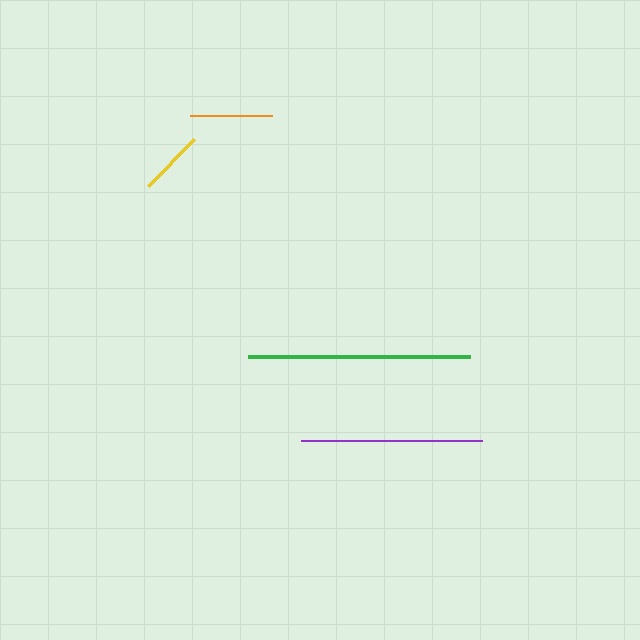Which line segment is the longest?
The green line is the longest at approximately 222 pixels.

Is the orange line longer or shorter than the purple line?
The purple line is longer than the orange line.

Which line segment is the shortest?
The yellow line is the shortest at approximately 66 pixels.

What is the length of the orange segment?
The orange segment is approximately 82 pixels long.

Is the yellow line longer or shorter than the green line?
The green line is longer than the yellow line.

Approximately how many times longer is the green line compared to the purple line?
The green line is approximately 1.2 times the length of the purple line.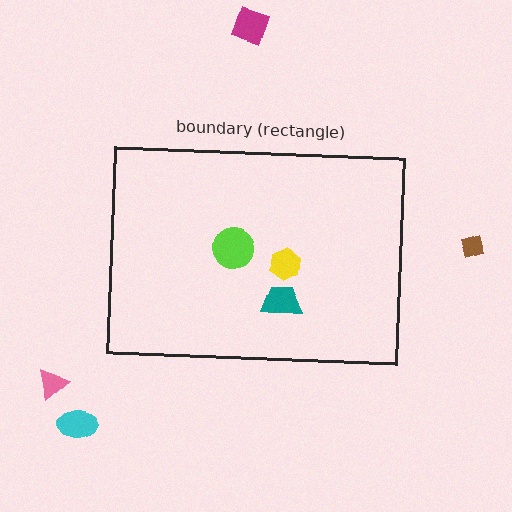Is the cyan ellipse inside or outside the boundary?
Outside.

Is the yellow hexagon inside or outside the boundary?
Inside.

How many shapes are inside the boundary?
3 inside, 4 outside.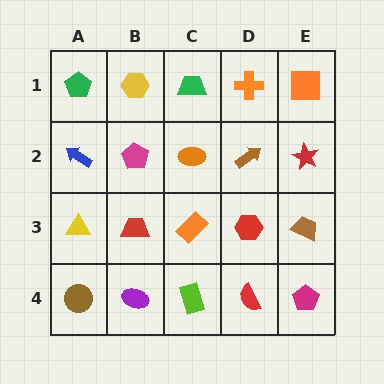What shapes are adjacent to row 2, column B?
A yellow hexagon (row 1, column B), a red trapezoid (row 3, column B), a blue arrow (row 2, column A), an orange ellipse (row 2, column C).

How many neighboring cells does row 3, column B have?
4.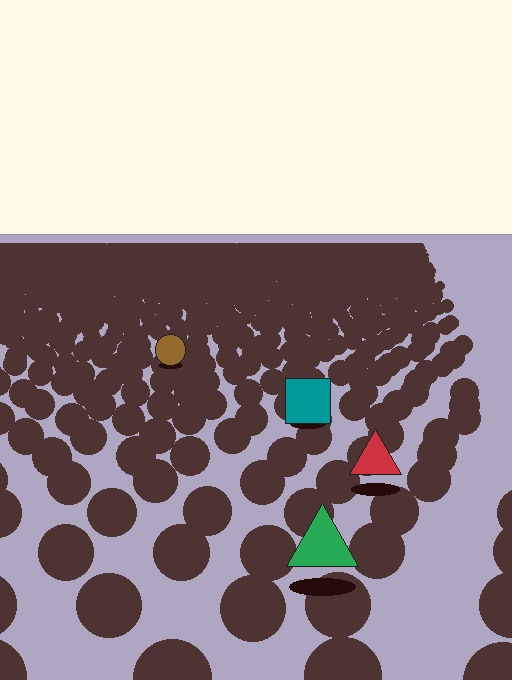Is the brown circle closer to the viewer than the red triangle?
No. The red triangle is closer — you can tell from the texture gradient: the ground texture is coarser near it.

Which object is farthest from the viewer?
The brown circle is farthest from the viewer. It appears smaller and the ground texture around it is denser.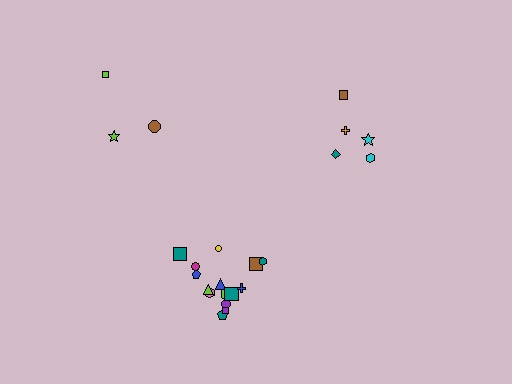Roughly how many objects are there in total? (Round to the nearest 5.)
Roughly 25 objects in total.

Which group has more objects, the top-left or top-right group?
The top-right group.